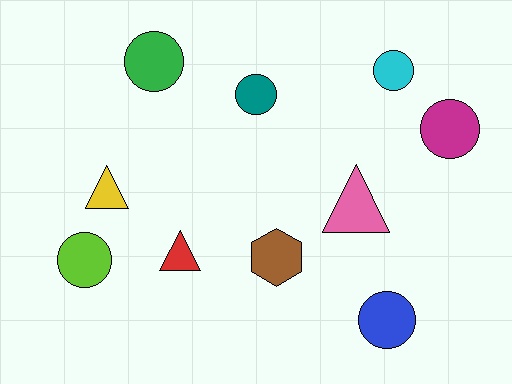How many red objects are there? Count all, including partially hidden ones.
There is 1 red object.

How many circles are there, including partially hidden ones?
There are 6 circles.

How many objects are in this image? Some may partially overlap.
There are 10 objects.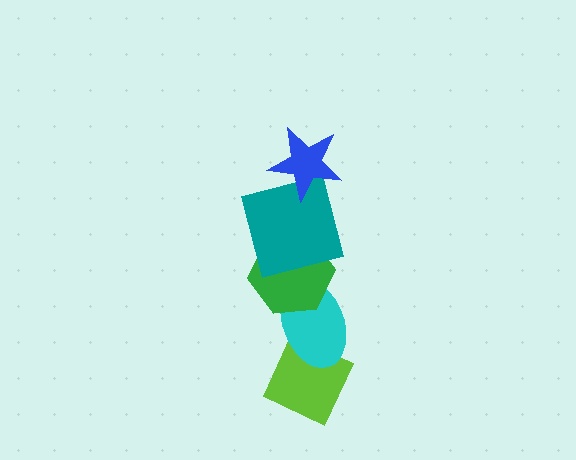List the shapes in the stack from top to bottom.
From top to bottom: the blue star, the teal square, the green hexagon, the cyan ellipse, the lime diamond.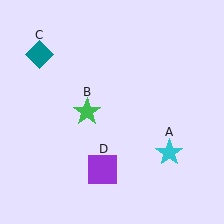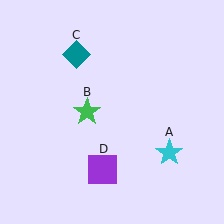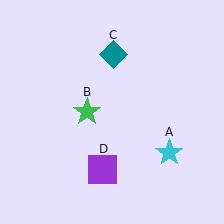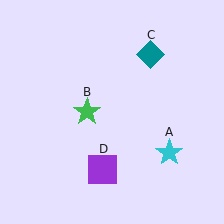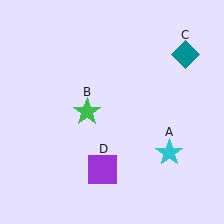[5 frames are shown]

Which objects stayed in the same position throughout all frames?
Cyan star (object A) and green star (object B) and purple square (object D) remained stationary.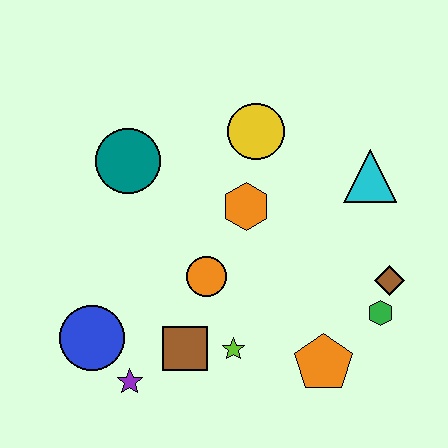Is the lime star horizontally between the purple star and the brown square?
No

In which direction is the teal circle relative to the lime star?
The teal circle is above the lime star.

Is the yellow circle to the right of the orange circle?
Yes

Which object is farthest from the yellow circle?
The purple star is farthest from the yellow circle.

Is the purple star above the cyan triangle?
No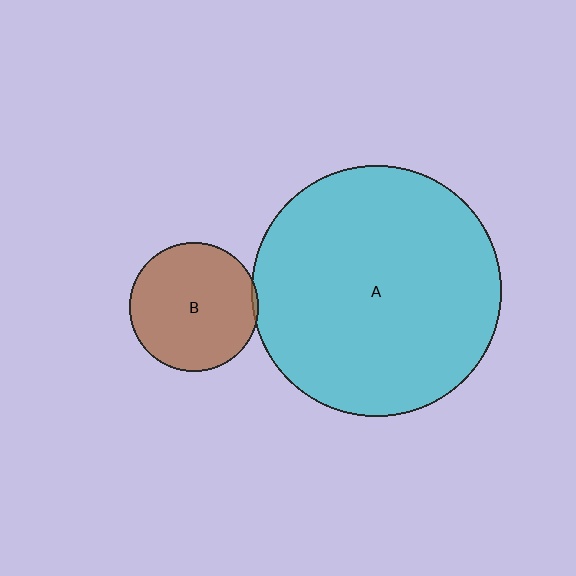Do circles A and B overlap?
Yes.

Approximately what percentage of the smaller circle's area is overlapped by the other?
Approximately 5%.